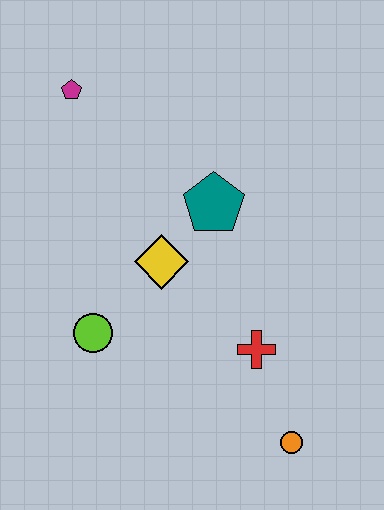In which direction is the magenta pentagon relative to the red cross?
The magenta pentagon is above the red cross.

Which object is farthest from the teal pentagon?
The orange circle is farthest from the teal pentagon.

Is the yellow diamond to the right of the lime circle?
Yes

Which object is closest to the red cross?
The orange circle is closest to the red cross.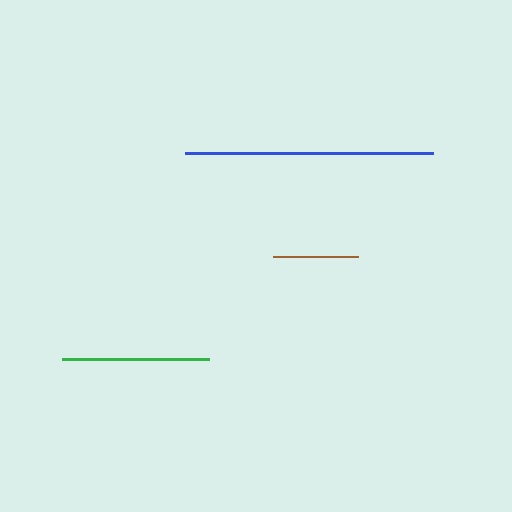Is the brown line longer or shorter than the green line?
The green line is longer than the brown line.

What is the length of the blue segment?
The blue segment is approximately 248 pixels long.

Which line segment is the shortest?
The brown line is the shortest at approximately 84 pixels.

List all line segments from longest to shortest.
From longest to shortest: blue, green, brown.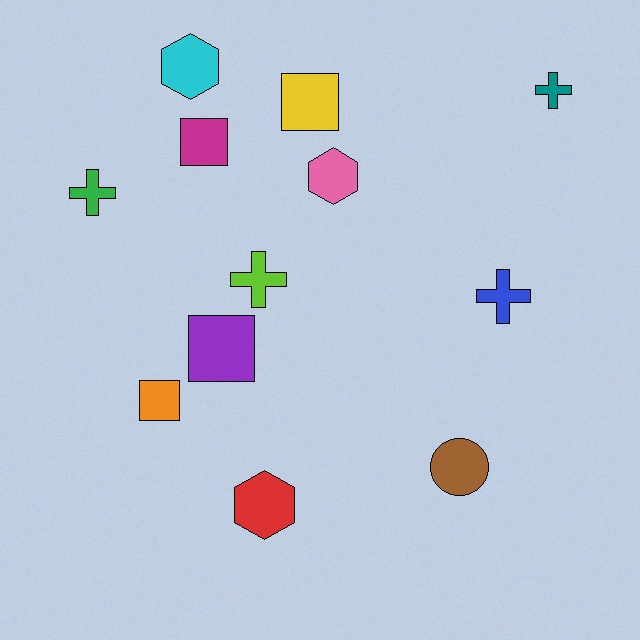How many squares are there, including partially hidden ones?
There are 4 squares.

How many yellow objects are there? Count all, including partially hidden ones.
There is 1 yellow object.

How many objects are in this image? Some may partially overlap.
There are 12 objects.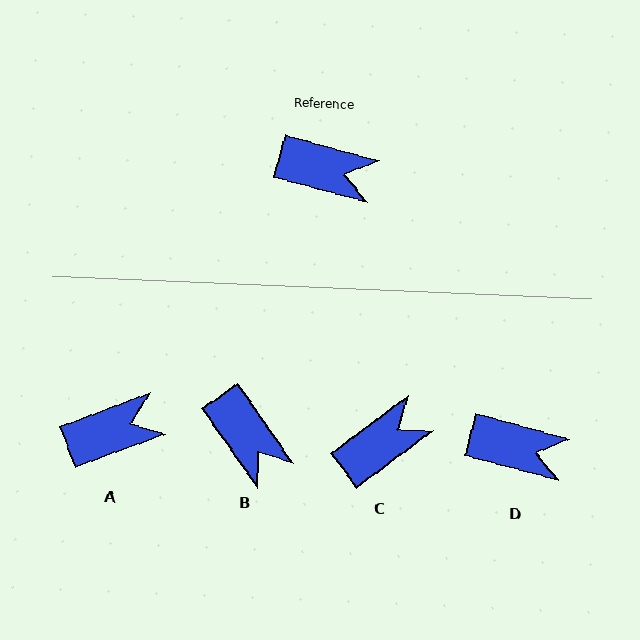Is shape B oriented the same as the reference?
No, it is off by about 40 degrees.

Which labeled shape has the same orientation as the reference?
D.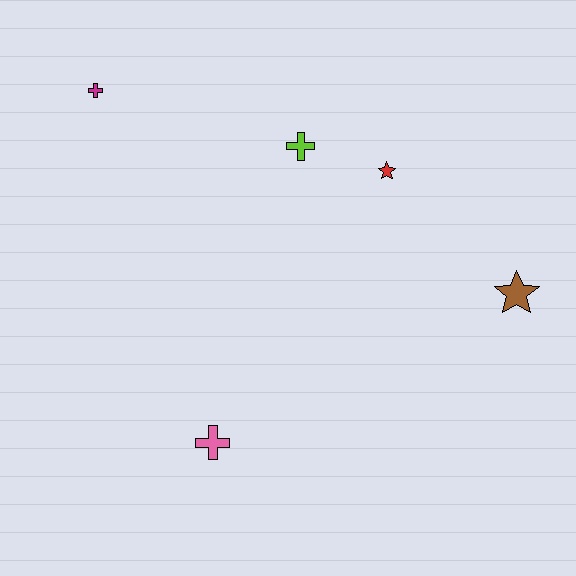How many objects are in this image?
There are 5 objects.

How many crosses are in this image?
There are 3 crosses.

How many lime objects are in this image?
There is 1 lime object.